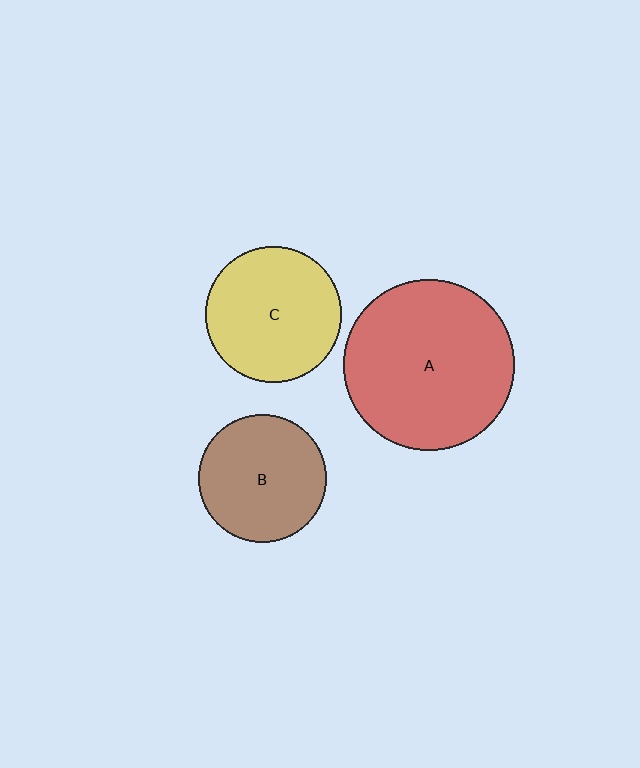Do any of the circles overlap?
No, none of the circles overlap.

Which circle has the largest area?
Circle A (red).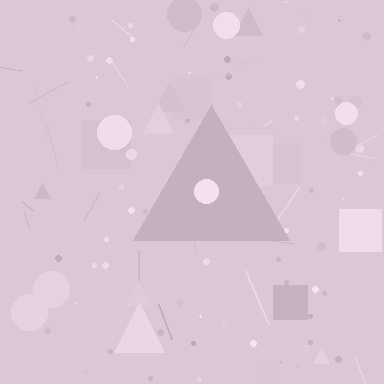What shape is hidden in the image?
A triangle is hidden in the image.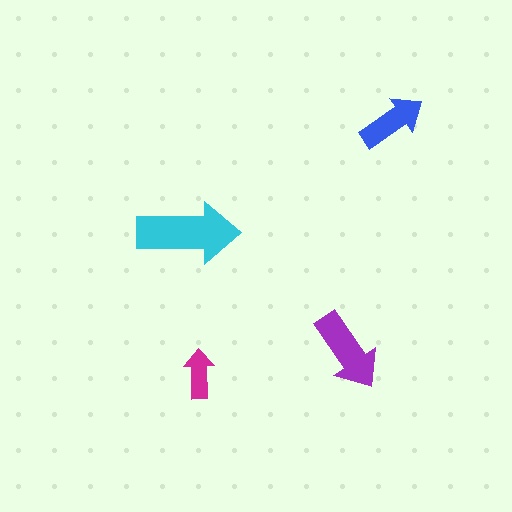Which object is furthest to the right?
The blue arrow is rightmost.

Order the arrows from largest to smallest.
the cyan one, the purple one, the blue one, the magenta one.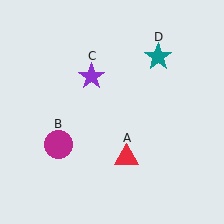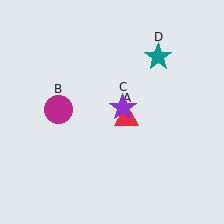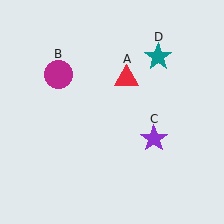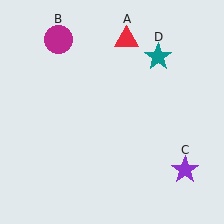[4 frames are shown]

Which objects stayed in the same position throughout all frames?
Teal star (object D) remained stationary.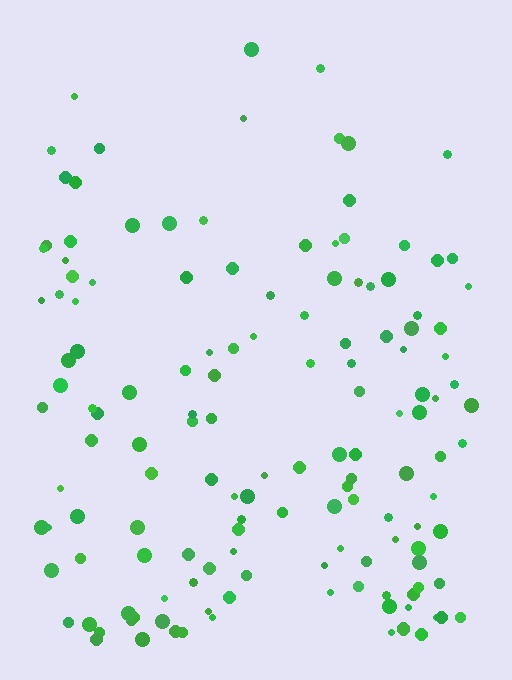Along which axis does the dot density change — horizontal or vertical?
Vertical.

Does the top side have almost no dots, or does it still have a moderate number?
Still a moderate number, just noticeably fewer than the bottom.